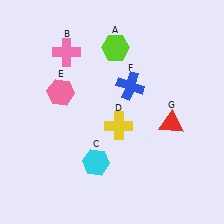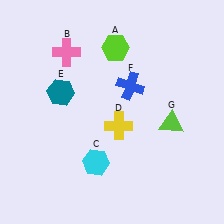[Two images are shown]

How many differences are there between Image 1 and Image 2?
There are 2 differences between the two images.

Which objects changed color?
E changed from pink to teal. G changed from red to lime.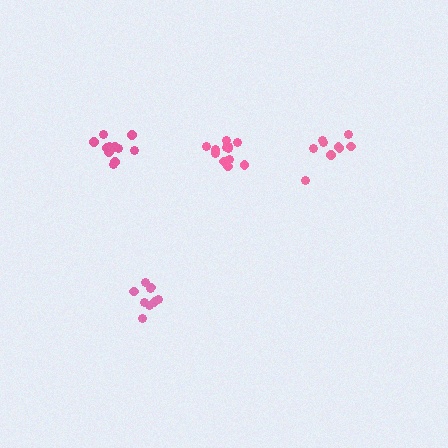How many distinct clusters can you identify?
There are 4 distinct clusters.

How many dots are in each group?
Group 1: 9 dots, Group 2: 13 dots, Group 3: 9 dots, Group 4: 13 dots (44 total).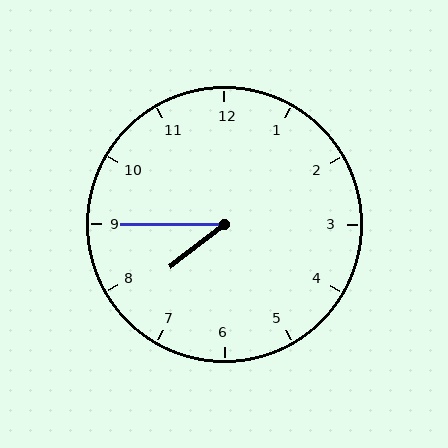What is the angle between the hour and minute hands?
Approximately 38 degrees.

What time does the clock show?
7:45.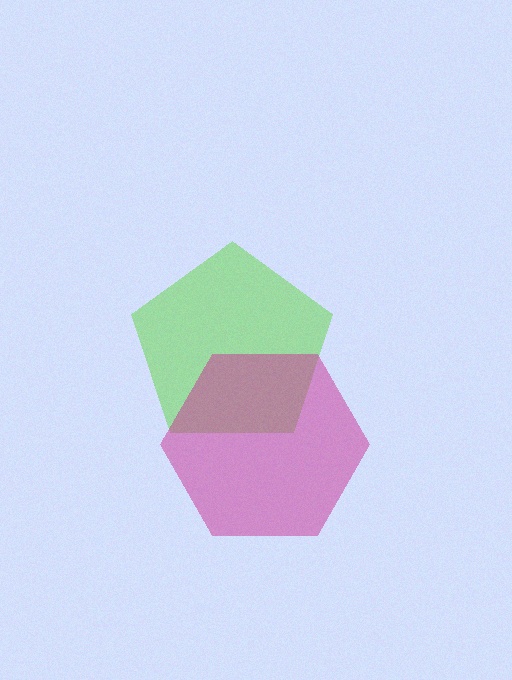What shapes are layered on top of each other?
The layered shapes are: a lime pentagon, a magenta hexagon.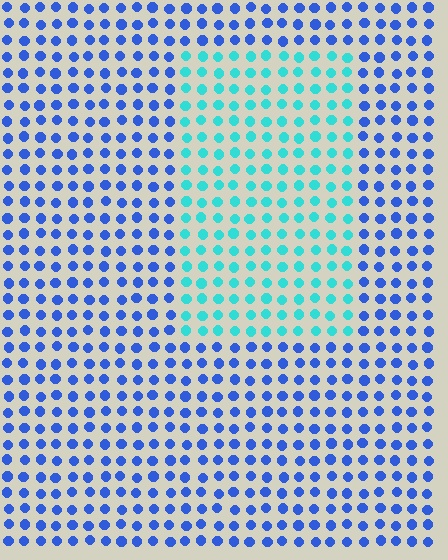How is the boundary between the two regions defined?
The boundary is defined purely by a slight shift in hue (about 47 degrees). Spacing, size, and orientation are identical on both sides.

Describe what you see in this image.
The image is filled with small blue elements in a uniform arrangement. A rectangle-shaped region is visible where the elements are tinted to a slightly different hue, forming a subtle color boundary.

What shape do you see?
I see a rectangle.